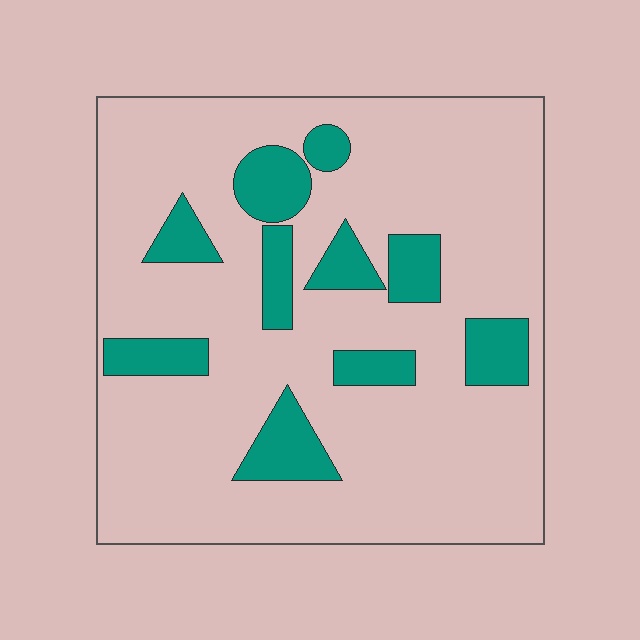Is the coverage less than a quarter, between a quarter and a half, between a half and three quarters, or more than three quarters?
Less than a quarter.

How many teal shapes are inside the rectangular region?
10.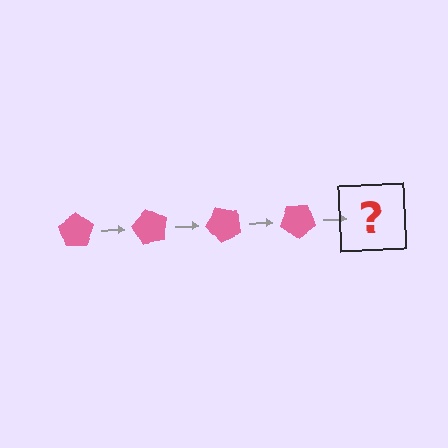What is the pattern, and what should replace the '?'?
The pattern is that the pentagon rotates 60 degrees each step. The '?' should be a pink pentagon rotated 240 degrees.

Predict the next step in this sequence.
The next step is a pink pentagon rotated 240 degrees.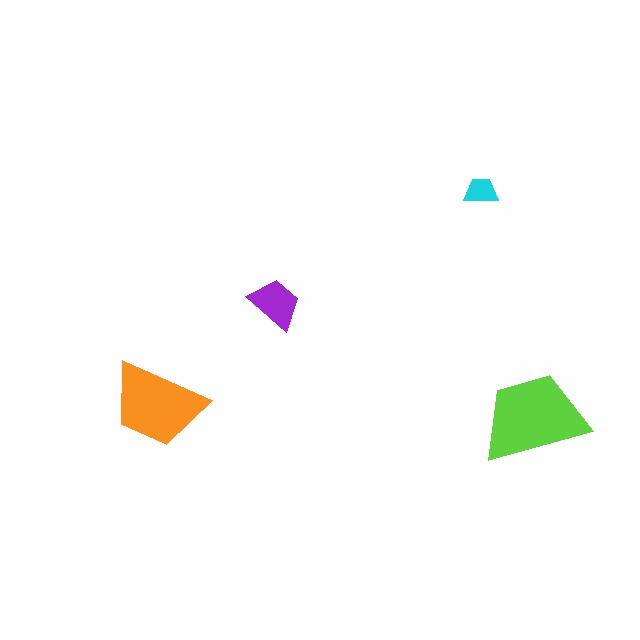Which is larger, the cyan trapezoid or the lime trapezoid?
The lime one.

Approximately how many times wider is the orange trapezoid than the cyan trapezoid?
About 3 times wider.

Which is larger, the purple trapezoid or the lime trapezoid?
The lime one.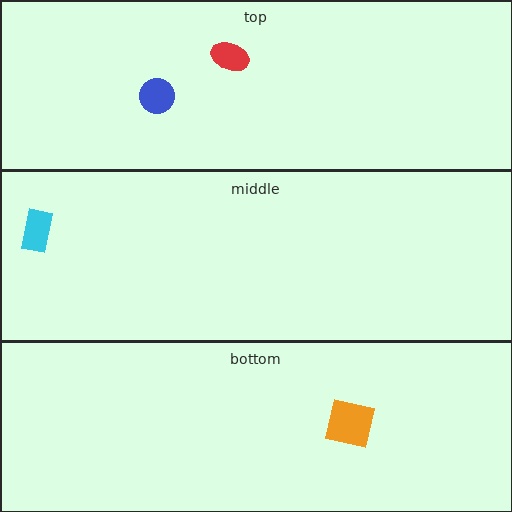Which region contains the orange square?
The bottom region.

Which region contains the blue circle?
The top region.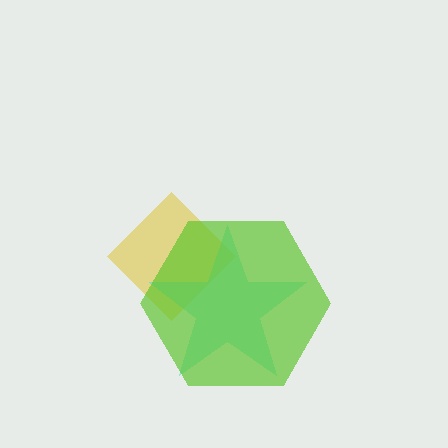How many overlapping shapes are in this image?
There are 3 overlapping shapes in the image.